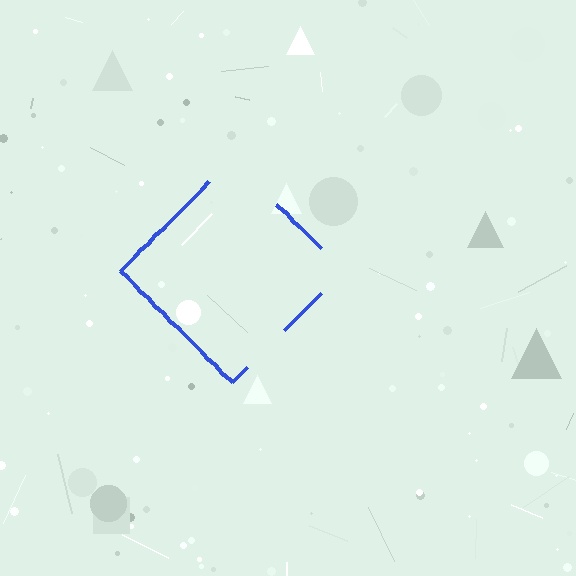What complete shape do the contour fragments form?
The contour fragments form a diamond.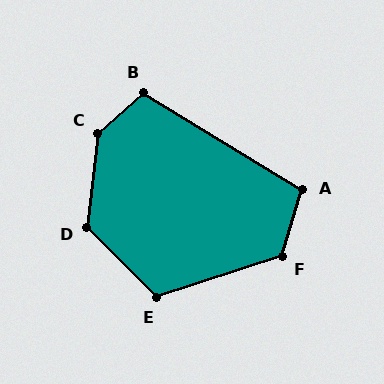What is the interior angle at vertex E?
Approximately 117 degrees (obtuse).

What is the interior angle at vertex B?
Approximately 107 degrees (obtuse).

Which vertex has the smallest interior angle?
A, at approximately 104 degrees.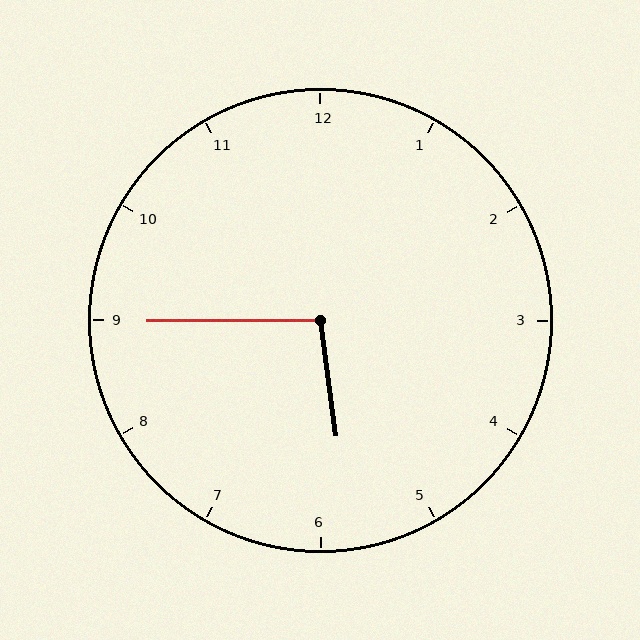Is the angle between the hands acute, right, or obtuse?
It is obtuse.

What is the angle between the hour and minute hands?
Approximately 98 degrees.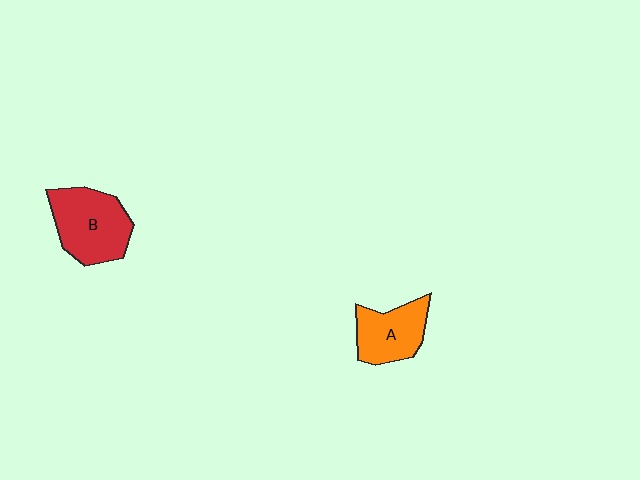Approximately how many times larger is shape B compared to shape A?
Approximately 1.3 times.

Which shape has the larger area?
Shape B (red).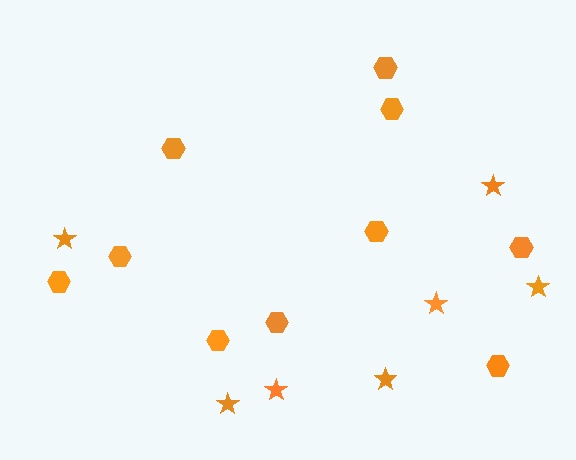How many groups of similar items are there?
There are 2 groups: one group of stars (7) and one group of hexagons (10).